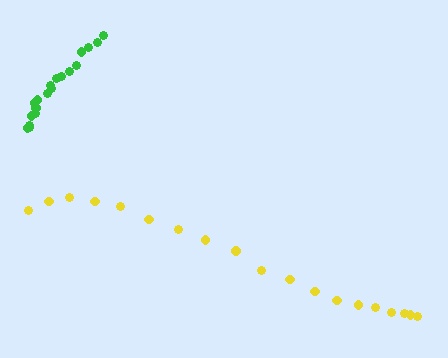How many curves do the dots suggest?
There are 2 distinct paths.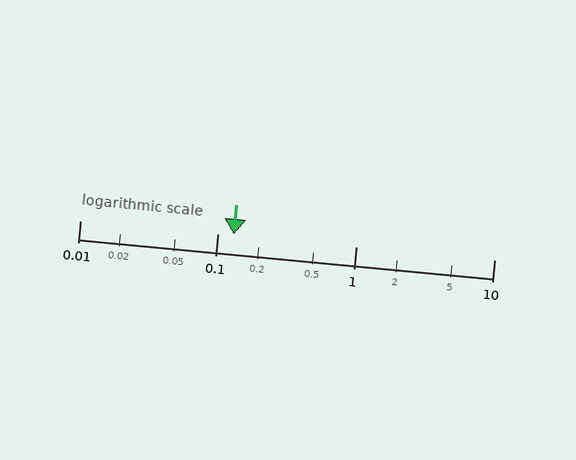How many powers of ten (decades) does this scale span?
The scale spans 3 decades, from 0.01 to 10.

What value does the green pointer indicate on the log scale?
The pointer indicates approximately 0.13.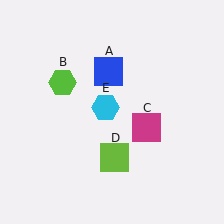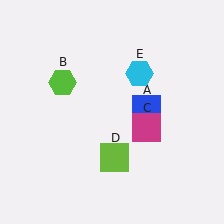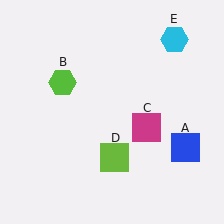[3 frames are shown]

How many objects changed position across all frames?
2 objects changed position: blue square (object A), cyan hexagon (object E).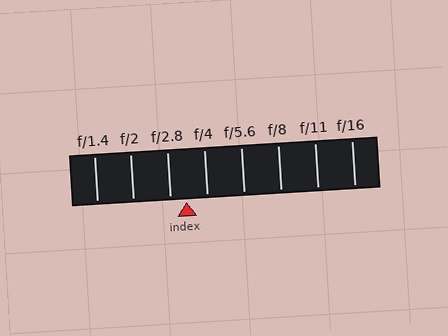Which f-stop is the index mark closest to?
The index mark is closest to f/2.8.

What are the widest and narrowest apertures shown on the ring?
The widest aperture shown is f/1.4 and the narrowest is f/16.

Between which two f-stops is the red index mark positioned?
The index mark is between f/2.8 and f/4.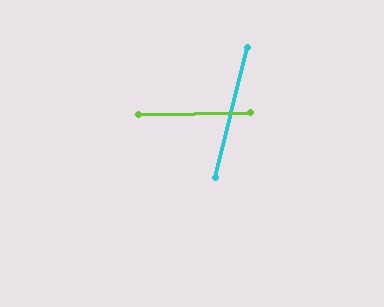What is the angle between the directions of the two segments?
Approximately 75 degrees.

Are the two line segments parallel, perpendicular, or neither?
Neither parallel nor perpendicular — they differ by about 75°.